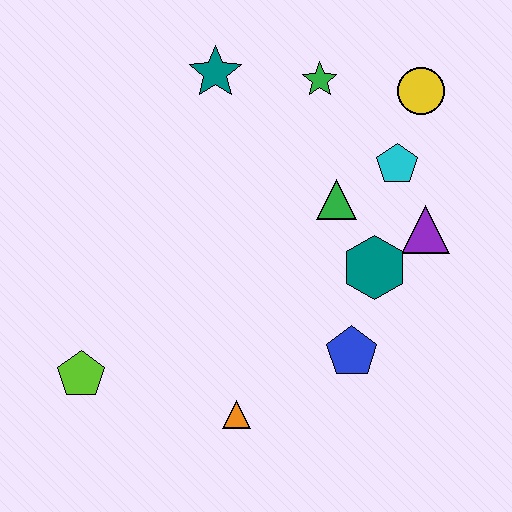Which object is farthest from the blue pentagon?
The teal star is farthest from the blue pentagon.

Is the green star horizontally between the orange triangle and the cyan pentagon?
Yes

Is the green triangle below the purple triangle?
No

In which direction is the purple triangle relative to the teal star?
The purple triangle is to the right of the teal star.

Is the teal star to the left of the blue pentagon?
Yes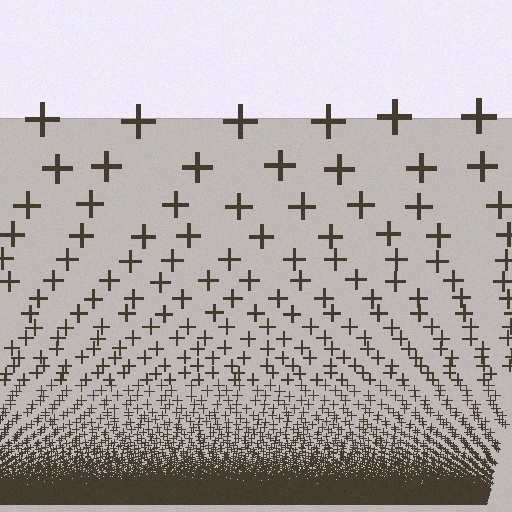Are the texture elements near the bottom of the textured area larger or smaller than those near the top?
Smaller. The gradient is inverted — elements near the bottom are smaller and denser.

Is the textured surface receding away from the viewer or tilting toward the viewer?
The surface appears to tilt toward the viewer. Texture elements get larger and sparser toward the top.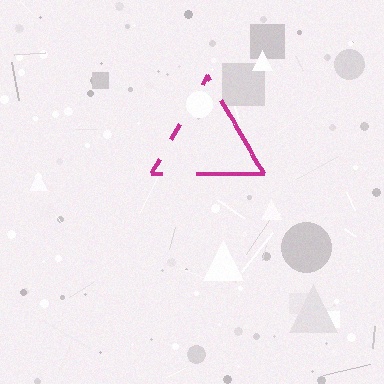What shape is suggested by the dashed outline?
The dashed outline suggests a triangle.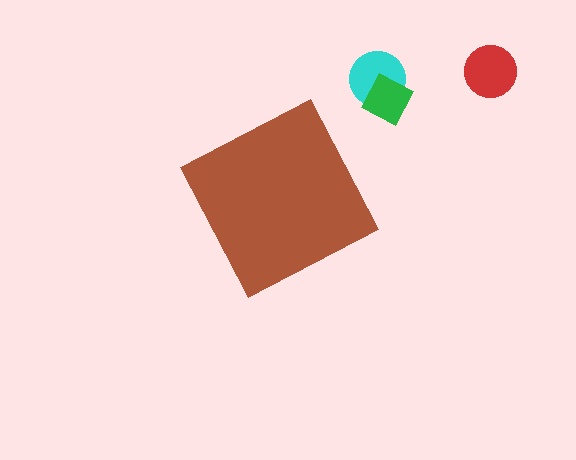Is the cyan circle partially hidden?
No, the cyan circle is fully visible.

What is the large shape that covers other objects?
A brown diamond.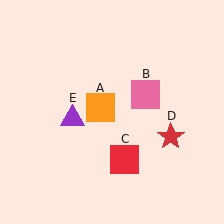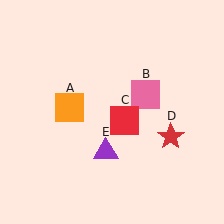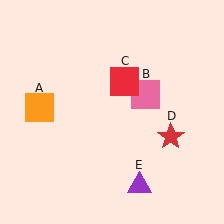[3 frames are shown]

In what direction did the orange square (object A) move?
The orange square (object A) moved left.